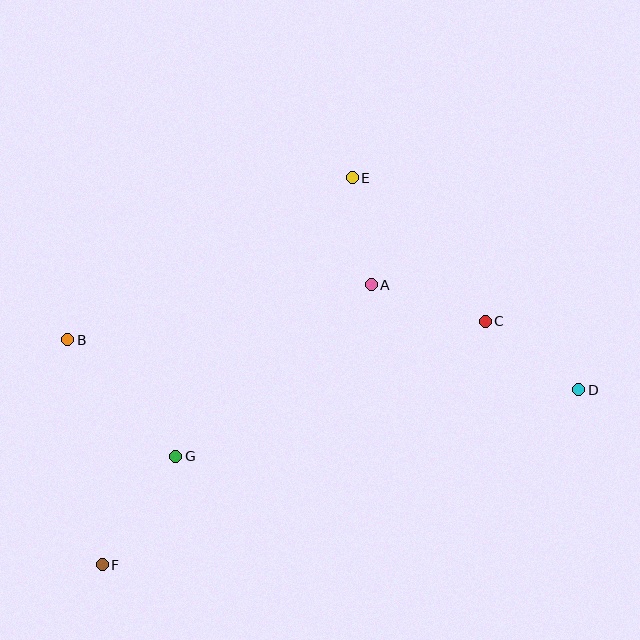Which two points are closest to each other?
Points A and E are closest to each other.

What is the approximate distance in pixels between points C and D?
The distance between C and D is approximately 116 pixels.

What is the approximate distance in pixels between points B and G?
The distance between B and G is approximately 159 pixels.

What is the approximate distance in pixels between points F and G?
The distance between F and G is approximately 131 pixels.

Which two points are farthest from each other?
Points B and D are farthest from each other.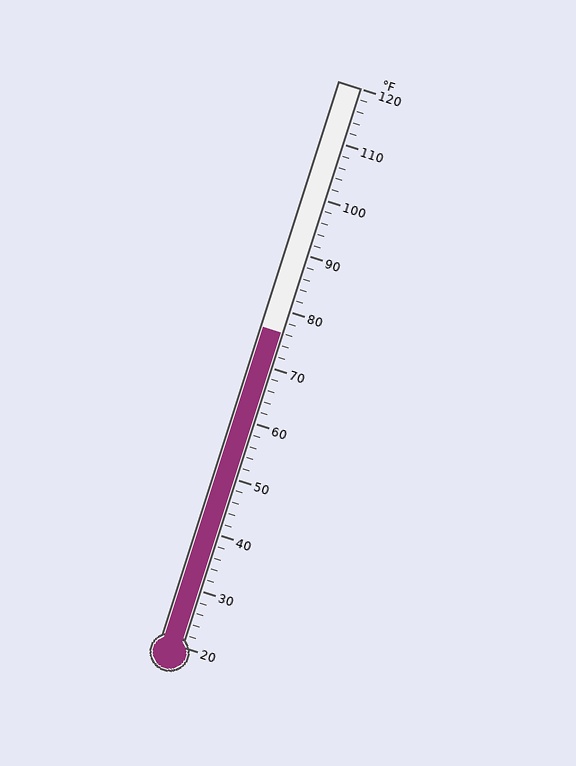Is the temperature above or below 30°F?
The temperature is above 30°F.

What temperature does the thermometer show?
The thermometer shows approximately 76°F.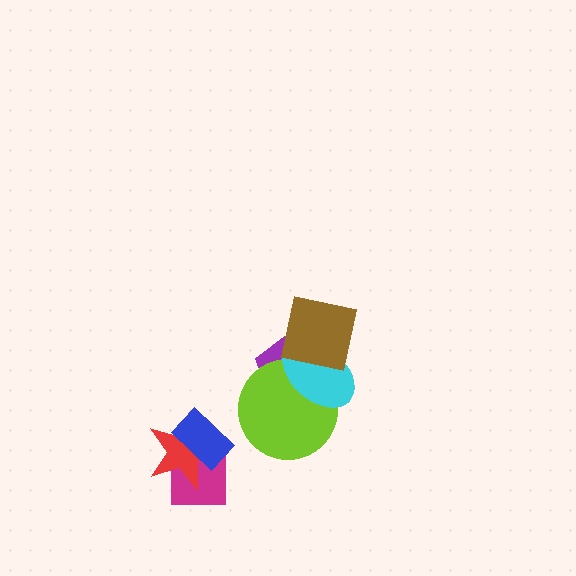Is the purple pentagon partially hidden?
Yes, it is partially covered by another shape.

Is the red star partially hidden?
Yes, it is partially covered by another shape.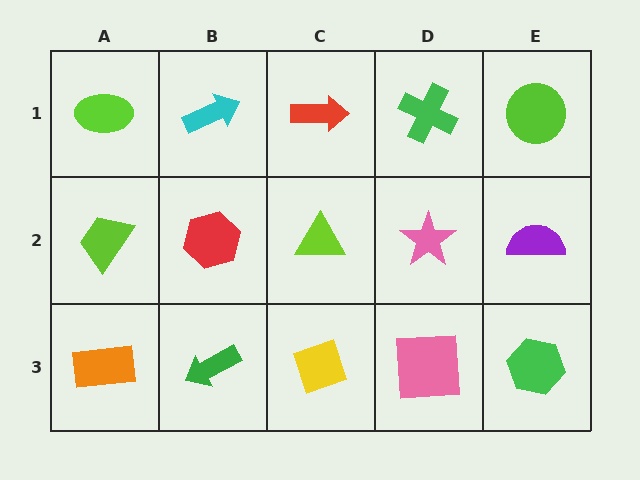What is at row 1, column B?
A cyan arrow.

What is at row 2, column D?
A pink star.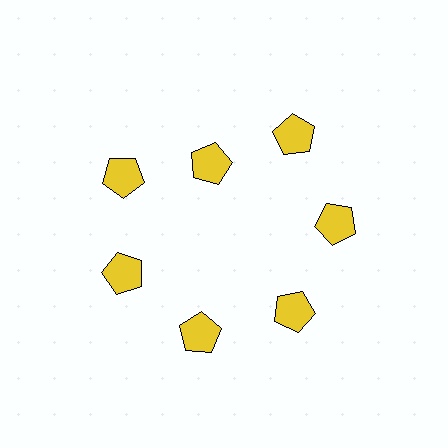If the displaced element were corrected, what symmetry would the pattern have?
It would have 7-fold rotational symmetry — the pattern would map onto itself every 51 degrees.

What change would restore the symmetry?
The symmetry would be restored by moving it outward, back onto the ring so that all 7 pentagons sit at equal angles and equal distance from the center.